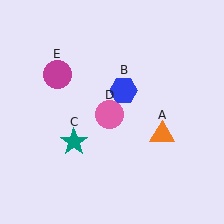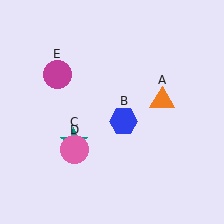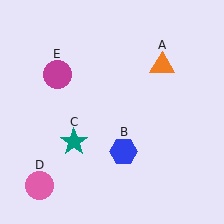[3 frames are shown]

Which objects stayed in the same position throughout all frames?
Teal star (object C) and magenta circle (object E) remained stationary.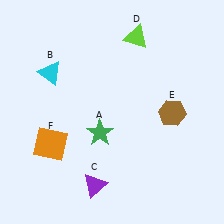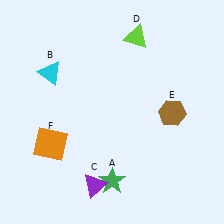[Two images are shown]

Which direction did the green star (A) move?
The green star (A) moved down.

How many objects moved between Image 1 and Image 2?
1 object moved between the two images.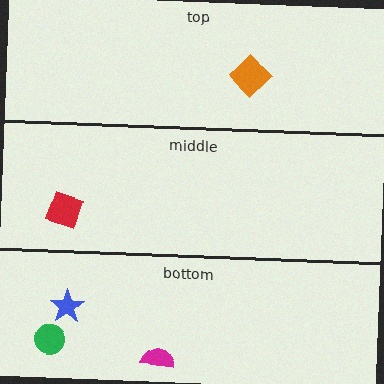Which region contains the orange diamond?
The top region.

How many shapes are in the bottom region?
3.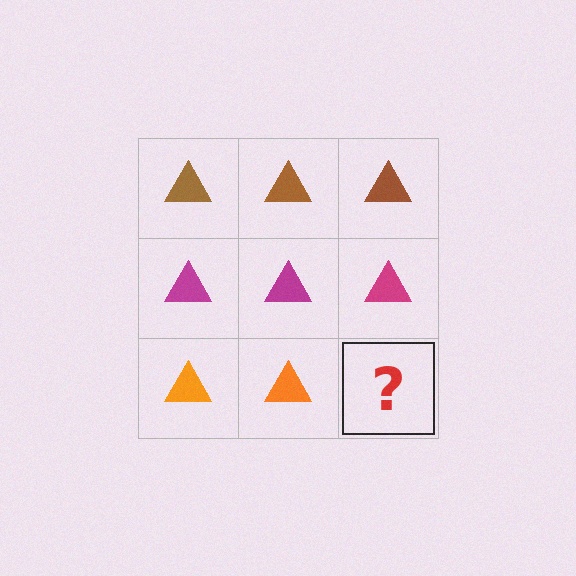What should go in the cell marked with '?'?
The missing cell should contain an orange triangle.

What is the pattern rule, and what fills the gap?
The rule is that each row has a consistent color. The gap should be filled with an orange triangle.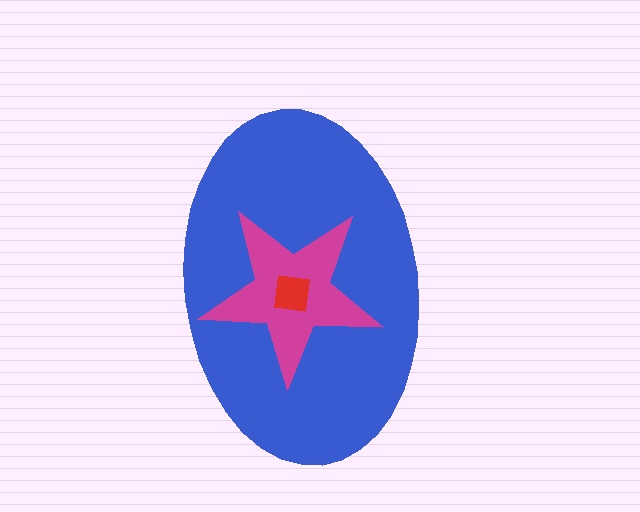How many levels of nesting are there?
3.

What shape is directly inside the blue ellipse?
The magenta star.